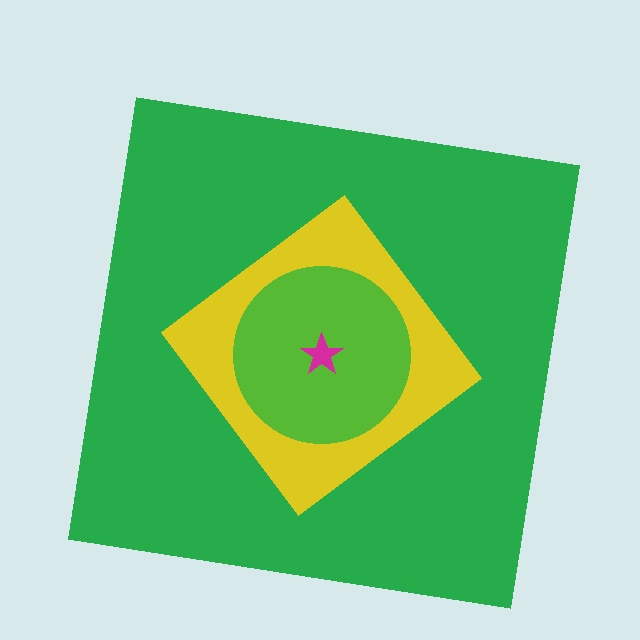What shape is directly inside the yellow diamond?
The lime circle.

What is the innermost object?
The magenta star.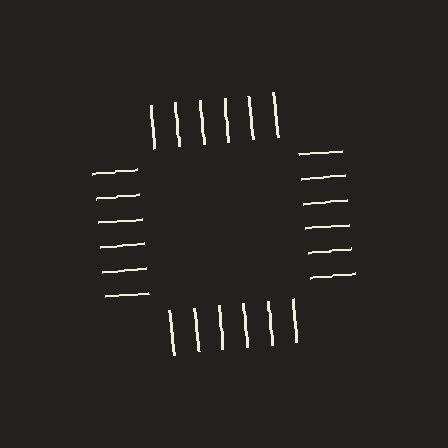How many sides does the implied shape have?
4 sides — the line-ends trace a square.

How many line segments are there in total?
24 — 6 along each of the 4 edges.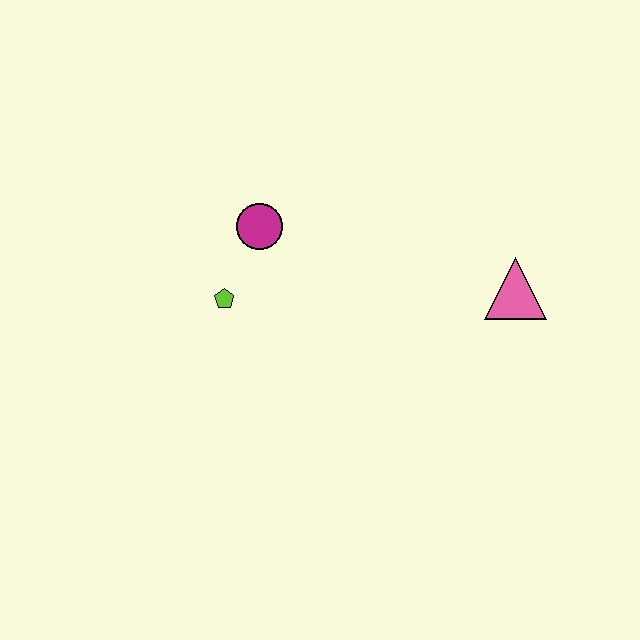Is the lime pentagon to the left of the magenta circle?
Yes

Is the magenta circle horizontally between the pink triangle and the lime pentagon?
Yes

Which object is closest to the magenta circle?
The lime pentagon is closest to the magenta circle.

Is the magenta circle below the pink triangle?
No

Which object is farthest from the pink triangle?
The lime pentagon is farthest from the pink triangle.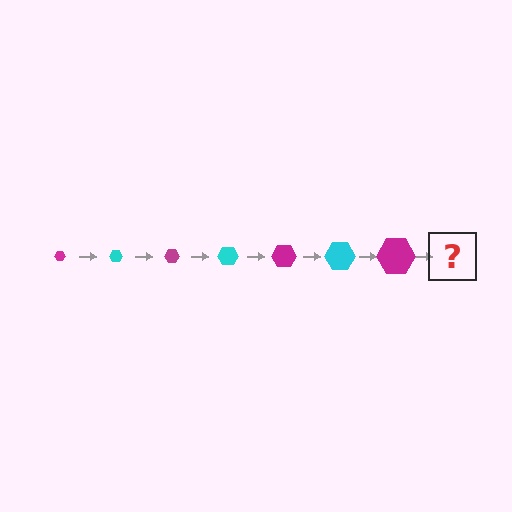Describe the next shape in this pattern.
It should be a cyan hexagon, larger than the previous one.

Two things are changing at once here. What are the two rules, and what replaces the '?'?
The two rules are that the hexagon grows larger each step and the color cycles through magenta and cyan. The '?' should be a cyan hexagon, larger than the previous one.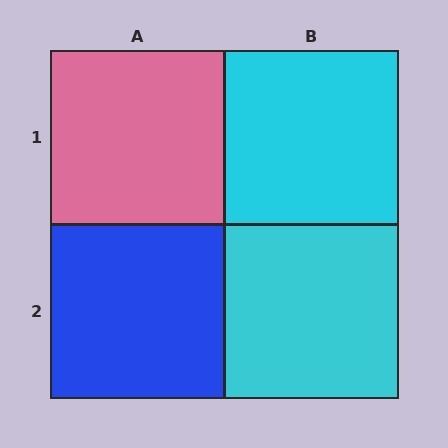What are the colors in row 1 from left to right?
Pink, cyan.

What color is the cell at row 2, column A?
Blue.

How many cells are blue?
1 cell is blue.